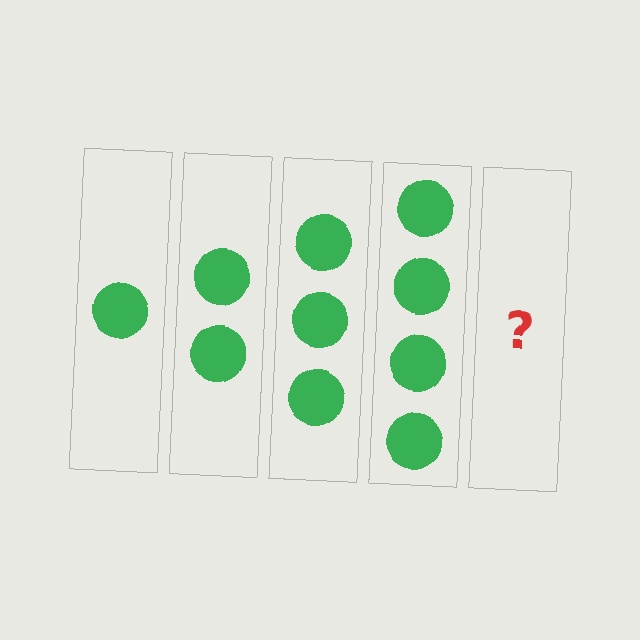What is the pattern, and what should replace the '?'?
The pattern is that each step adds one more circle. The '?' should be 5 circles.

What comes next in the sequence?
The next element should be 5 circles.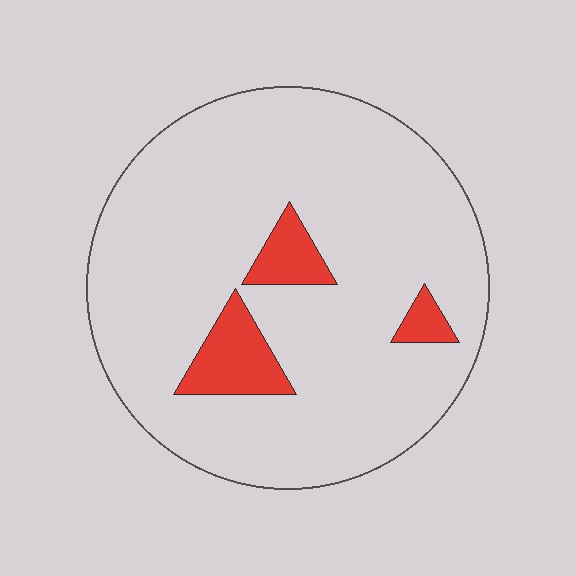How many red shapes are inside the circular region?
3.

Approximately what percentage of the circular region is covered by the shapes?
Approximately 10%.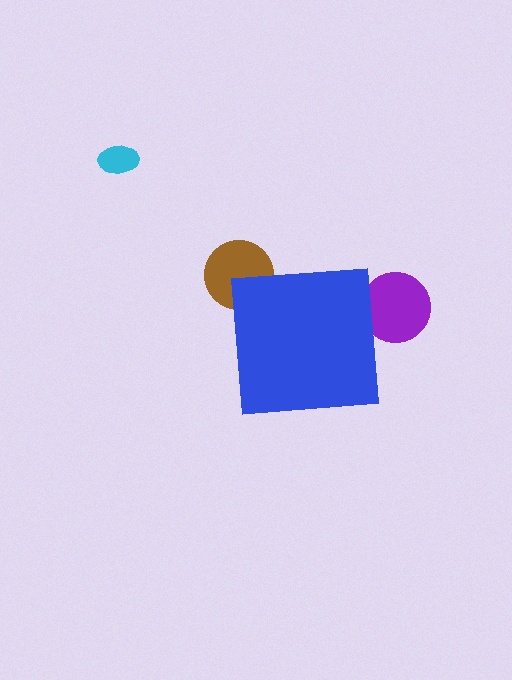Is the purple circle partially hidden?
Yes, the purple circle is partially hidden behind the blue square.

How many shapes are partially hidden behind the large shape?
2 shapes are partially hidden.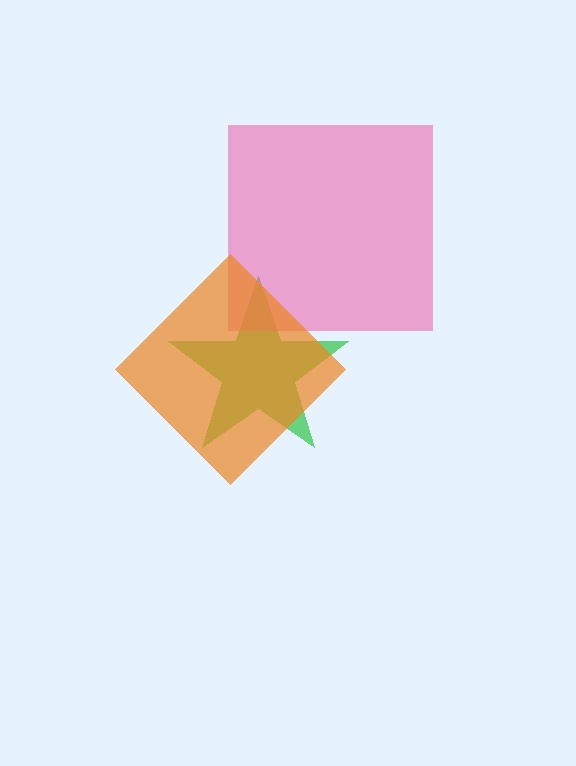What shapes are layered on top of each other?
The layered shapes are: a green star, a pink square, an orange diamond.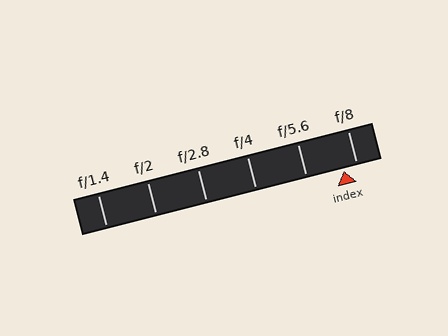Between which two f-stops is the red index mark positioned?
The index mark is between f/5.6 and f/8.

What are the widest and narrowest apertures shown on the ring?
The widest aperture shown is f/1.4 and the narrowest is f/8.